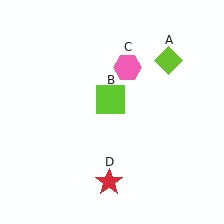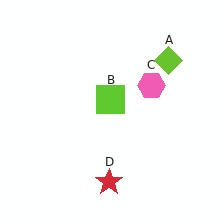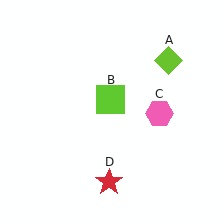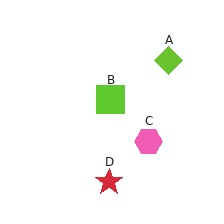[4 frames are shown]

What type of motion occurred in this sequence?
The pink hexagon (object C) rotated clockwise around the center of the scene.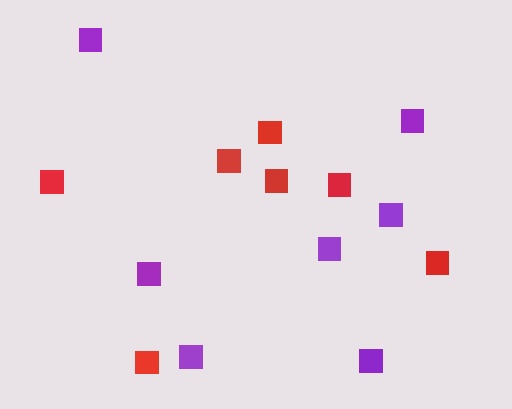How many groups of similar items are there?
There are 2 groups: one group of purple squares (7) and one group of red squares (7).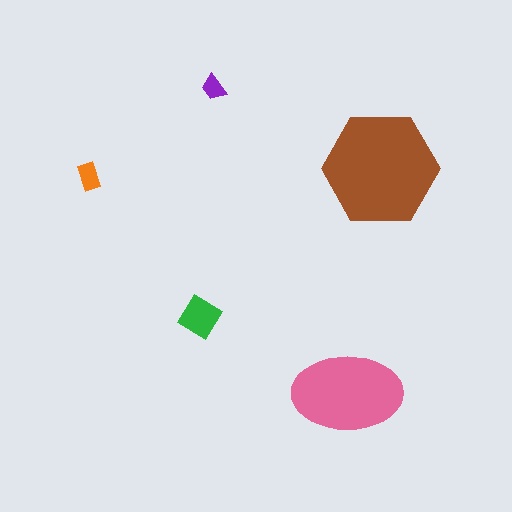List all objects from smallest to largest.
The purple trapezoid, the orange rectangle, the green diamond, the pink ellipse, the brown hexagon.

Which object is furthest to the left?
The orange rectangle is leftmost.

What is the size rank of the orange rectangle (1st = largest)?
4th.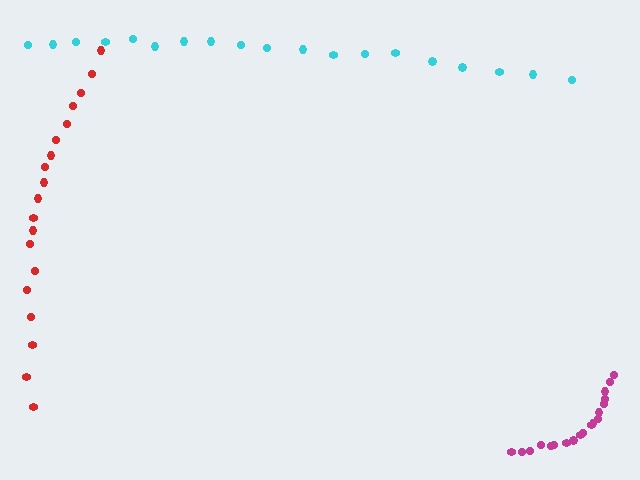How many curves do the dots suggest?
There are 3 distinct paths.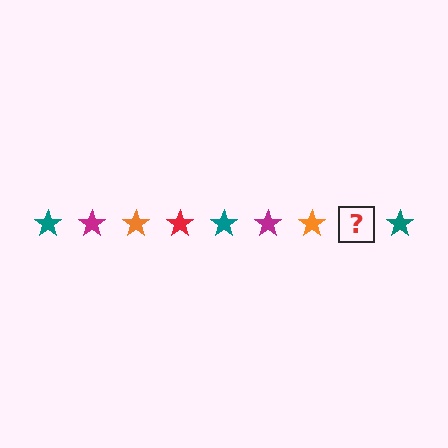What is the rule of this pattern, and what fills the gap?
The rule is that the pattern cycles through teal, magenta, orange, red stars. The gap should be filled with a red star.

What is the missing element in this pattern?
The missing element is a red star.